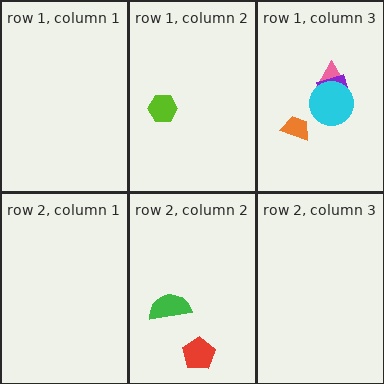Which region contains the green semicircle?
The row 2, column 2 region.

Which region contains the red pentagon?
The row 2, column 2 region.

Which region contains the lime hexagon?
The row 1, column 2 region.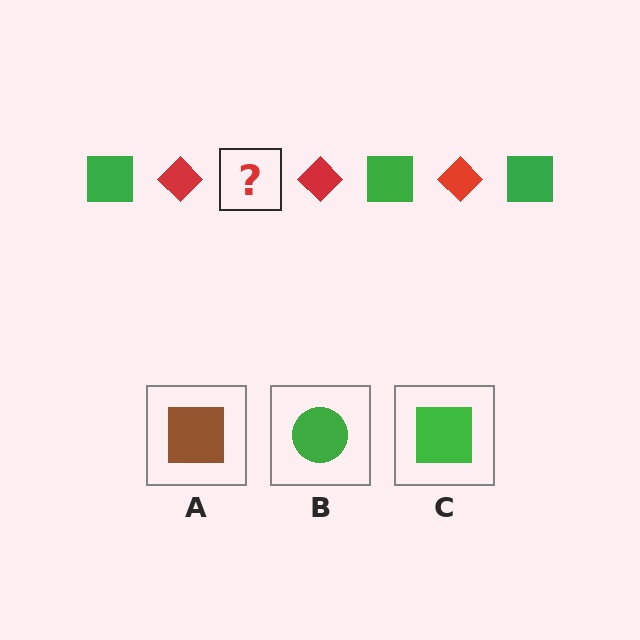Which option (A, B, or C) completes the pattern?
C.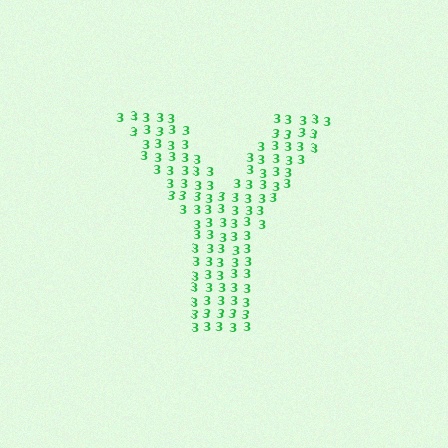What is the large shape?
The large shape is the letter Y.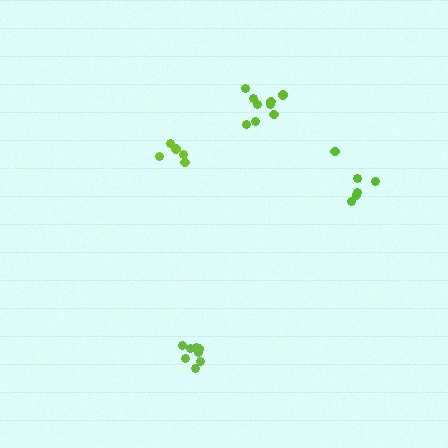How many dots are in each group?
Group 1: 6 dots, Group 2: 5 dots, Group 3: 8 dots, Group 4: 9 dots (28 total).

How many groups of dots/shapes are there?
There are 4 groups.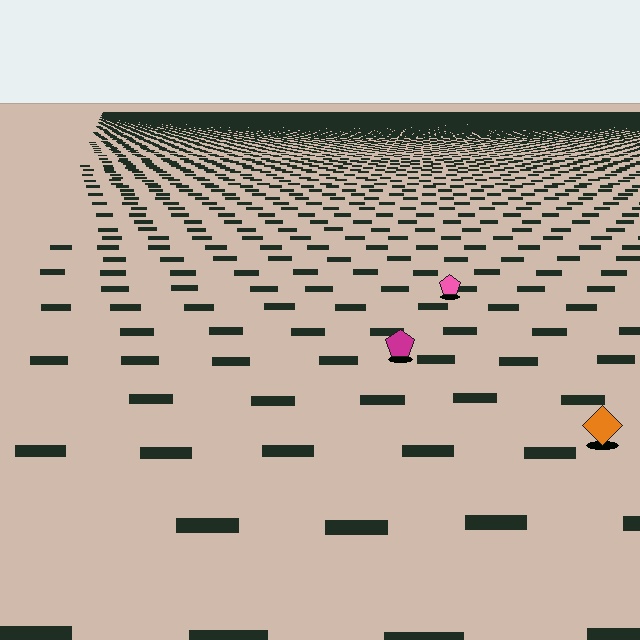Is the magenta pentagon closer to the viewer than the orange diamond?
No. The orange diamond is closer — you can tell from the texture gradient: the ground texture is coarser near it.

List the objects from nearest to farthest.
From nearest to farthest: the orange diamond, the magenta pentagon, the pink pentagon.